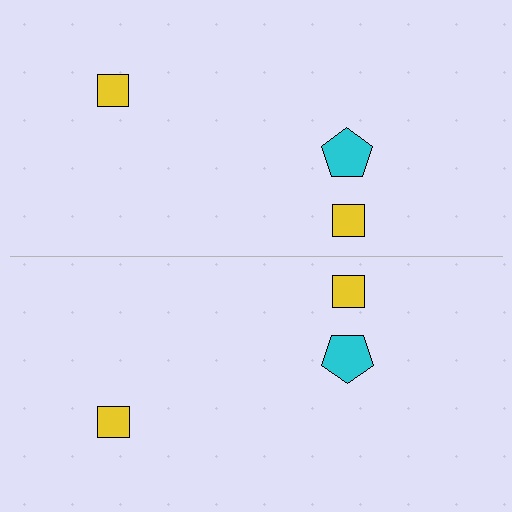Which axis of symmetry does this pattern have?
The pattern has a horizontal axis of symmetry running through the center of the image.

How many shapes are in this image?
There are 6 shapes in this image.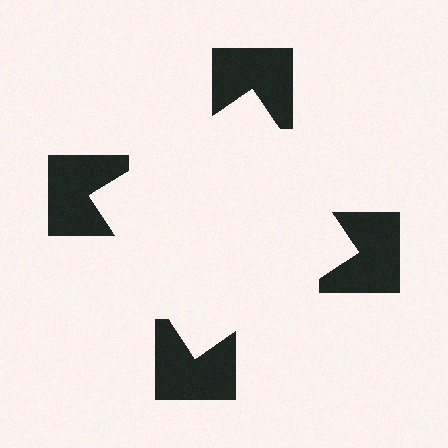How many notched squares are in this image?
There are 4 — one at each vertex of the illusory square.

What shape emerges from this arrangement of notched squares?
An illusory square — its edges are inferred from the aligned wedge cuts in the notched squares, not physically drawn.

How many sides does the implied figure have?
4 sides.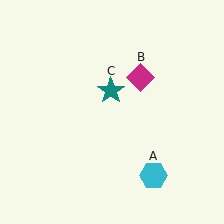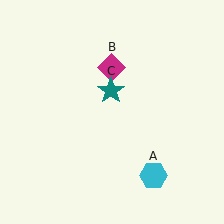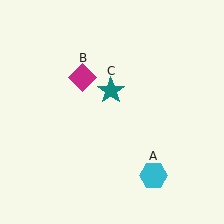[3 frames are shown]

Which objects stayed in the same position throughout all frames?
Cyan hexagon (object A) and teal star (object C) remained stationary.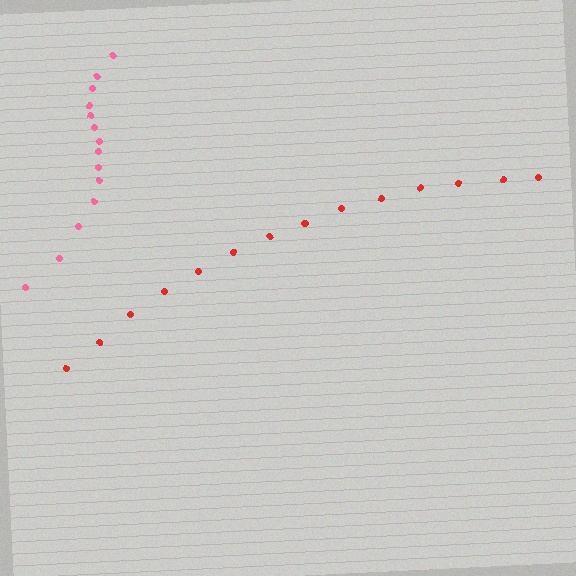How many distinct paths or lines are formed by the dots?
There are 2 distinct paths.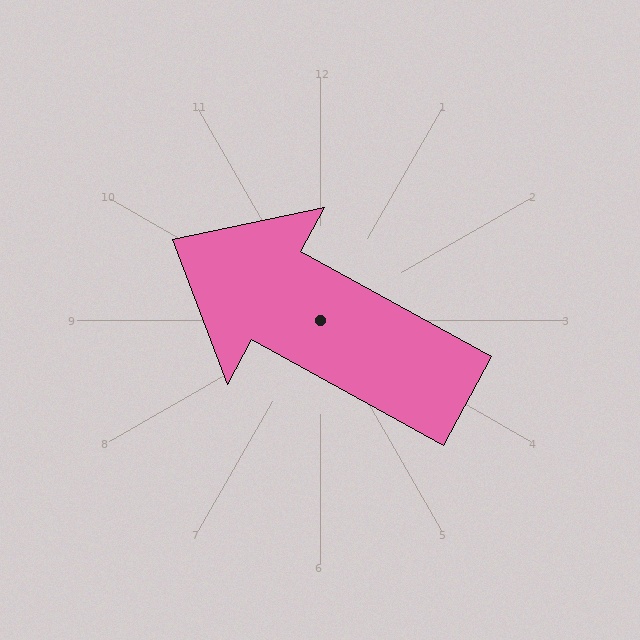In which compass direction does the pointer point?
Northwest.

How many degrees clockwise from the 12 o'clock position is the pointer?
Approximately 299 degrees.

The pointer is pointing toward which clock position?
Roughly 10 o'clock.